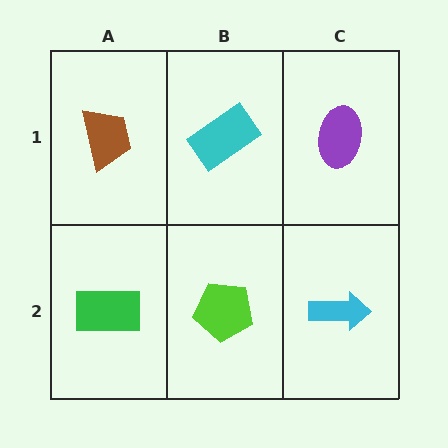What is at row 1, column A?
A brown trapezoid.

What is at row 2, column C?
A cyan arrow.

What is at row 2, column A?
A green rectangle.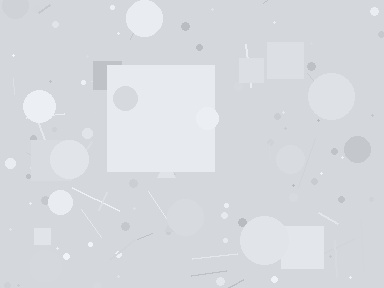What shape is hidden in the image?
A square is hidden in the image.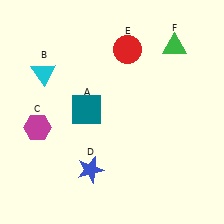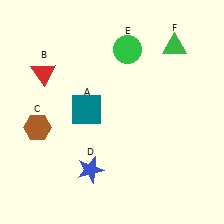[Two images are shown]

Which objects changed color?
B changed from cyan to red. C changed from magenta to brown. E changed from red to green.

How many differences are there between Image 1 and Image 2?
There are 3 differences between the two images.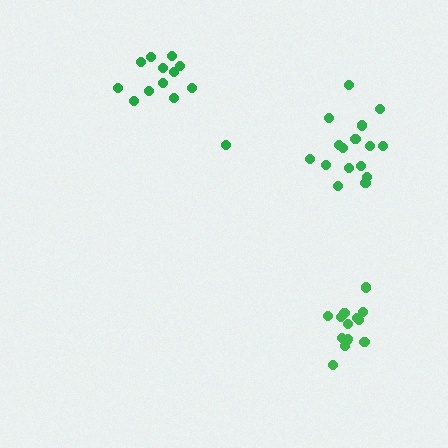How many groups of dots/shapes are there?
There are 3 groups.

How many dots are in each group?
Group 1: 16 dots, Group 2: 14 dots, Group 3: 13 dots (43 total).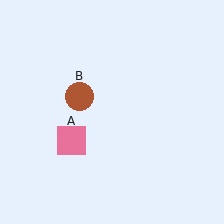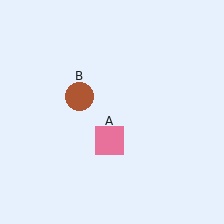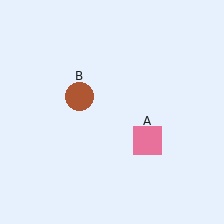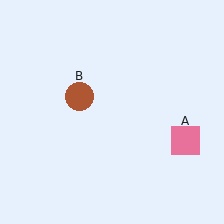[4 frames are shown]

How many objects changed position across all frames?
1 object changed position: pink square (object A).